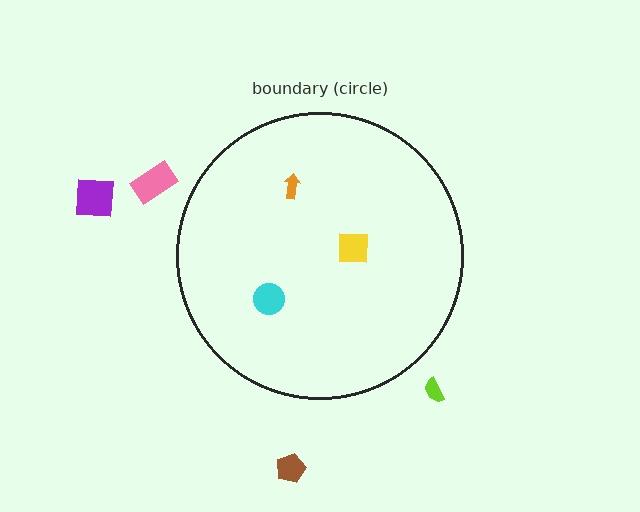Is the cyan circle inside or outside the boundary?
Inside.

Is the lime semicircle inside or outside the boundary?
Outside.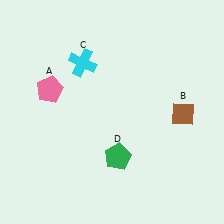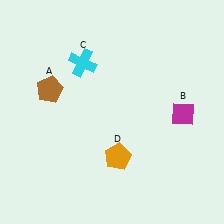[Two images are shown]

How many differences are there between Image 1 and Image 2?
There are 3 differences between the two images.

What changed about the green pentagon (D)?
In Image 1, D is green. In Image 2, it changed to orange.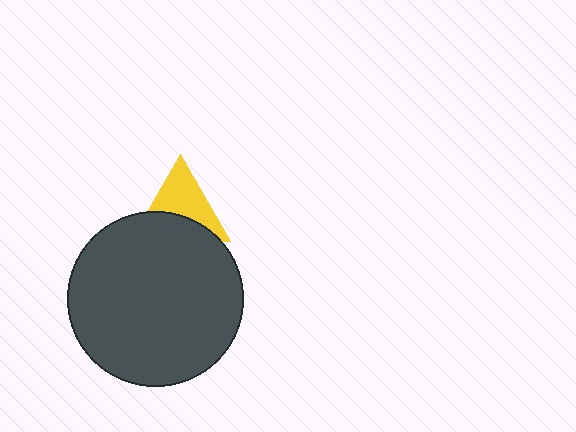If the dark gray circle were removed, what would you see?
You would see the complete yellow triangle.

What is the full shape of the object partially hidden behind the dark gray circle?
The partially hidden object is a yellow triangle.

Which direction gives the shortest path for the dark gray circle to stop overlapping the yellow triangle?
Moving down gives the shortest separation.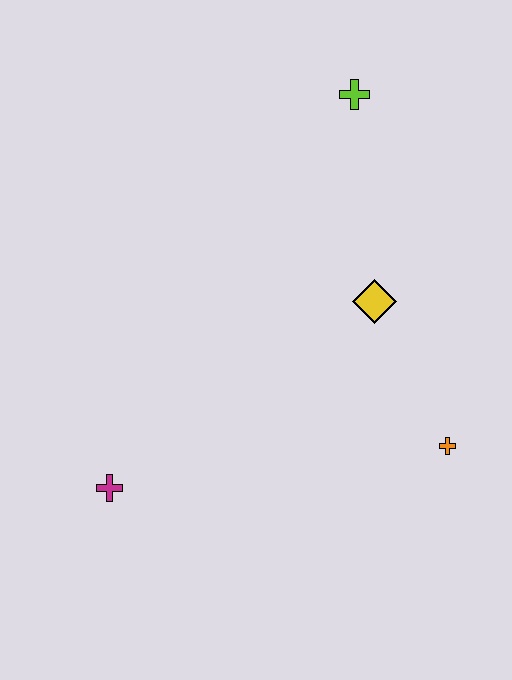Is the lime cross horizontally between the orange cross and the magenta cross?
Yes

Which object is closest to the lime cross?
The yellow diamond is closest to the lime cross.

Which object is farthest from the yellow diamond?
The magenta cross is farthest from the yellow diamond.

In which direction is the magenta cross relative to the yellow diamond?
The magenta cross is to the left of the yellow diamond.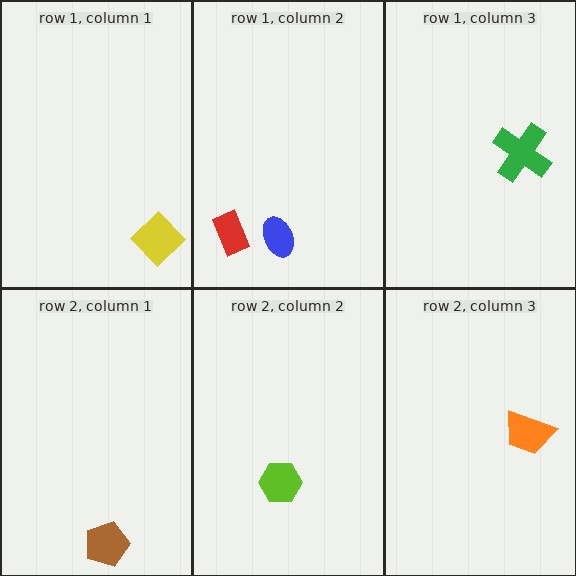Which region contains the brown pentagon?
The row 2, column 1 region.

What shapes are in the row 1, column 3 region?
The green cross.